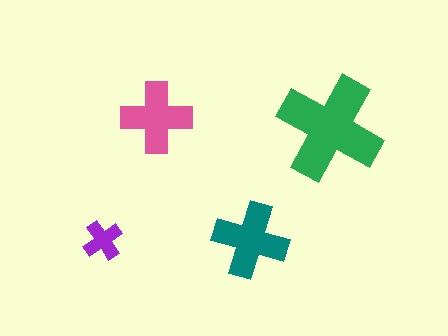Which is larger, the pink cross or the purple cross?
The pink one.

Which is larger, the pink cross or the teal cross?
The teal one.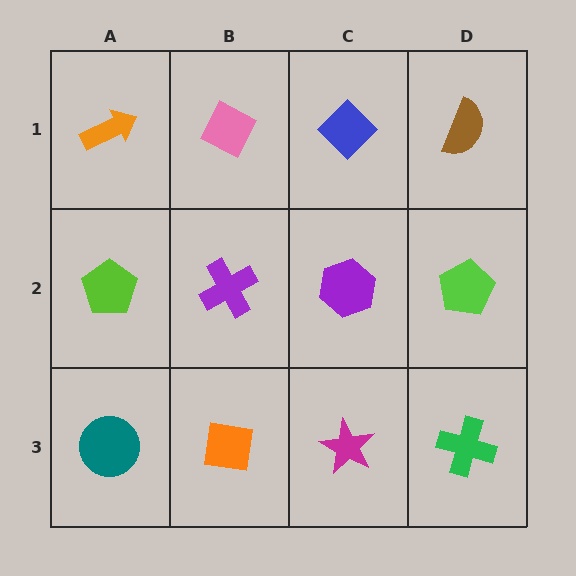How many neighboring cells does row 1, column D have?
2.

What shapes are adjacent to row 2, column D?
A brown semicircle (row 1, column D), a green cross (row 3, column D), a purple hexagon (row 2, column C).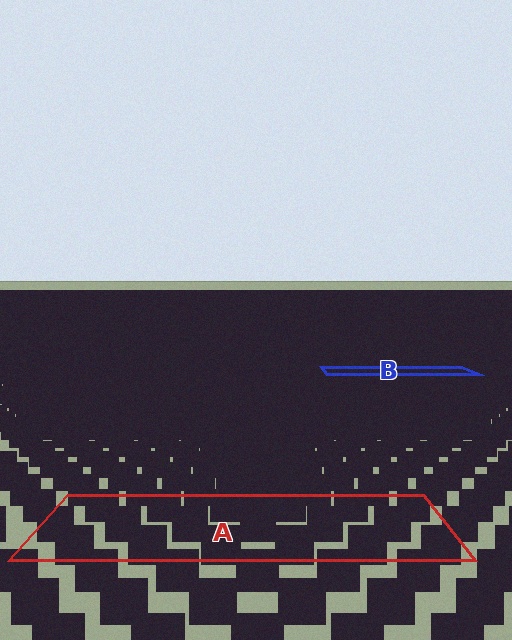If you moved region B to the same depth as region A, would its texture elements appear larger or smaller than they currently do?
They would appear larger. At a closer depth, the same texture elements are projected at a bigger on-screen size.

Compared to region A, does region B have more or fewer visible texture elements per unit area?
Region B has more texture elements per unit area — they are packed more densely because it is farther away.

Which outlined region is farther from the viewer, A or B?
Region B is farther from the viewer — the texture elements inside it appear smaller and more densely packed.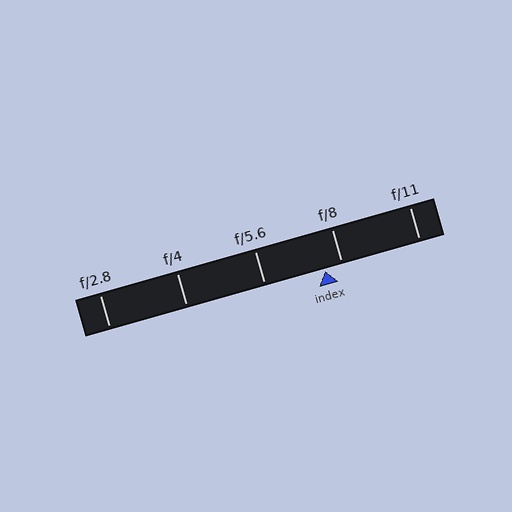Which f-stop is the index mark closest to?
The index mark is closest to f/8.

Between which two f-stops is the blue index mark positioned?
The index mark is between f/5.6 and f/8.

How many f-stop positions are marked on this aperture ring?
There are 5 f-stop positions marked.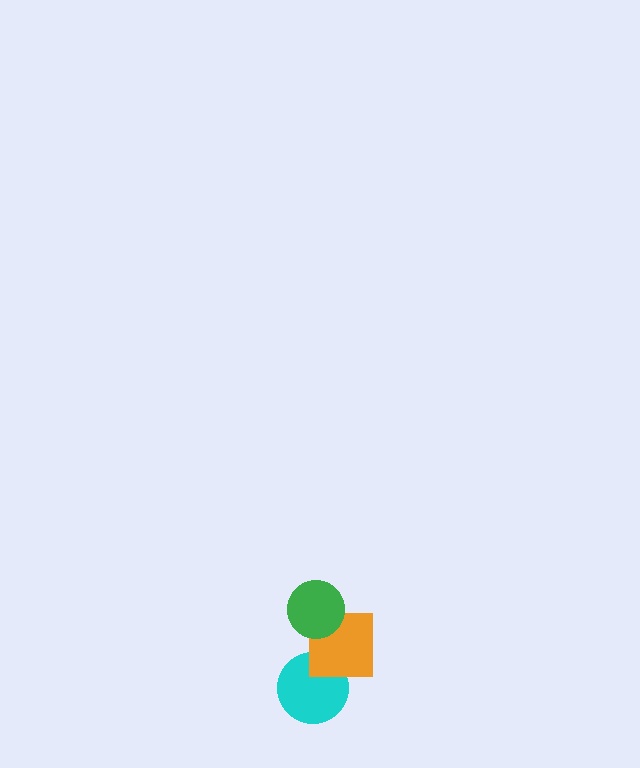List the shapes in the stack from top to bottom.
From top to bottom: the green circle, the orange square, the cyan circle.